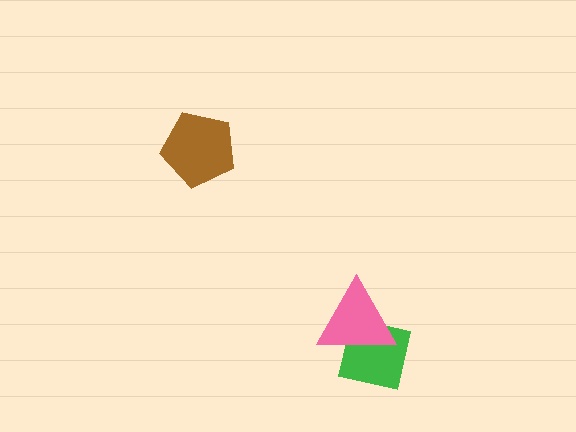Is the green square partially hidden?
Yes, it is partially covered by another shape.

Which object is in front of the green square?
The pink triangle is in front of the green square.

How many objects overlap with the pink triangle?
1 object overlaps with the pink triangle.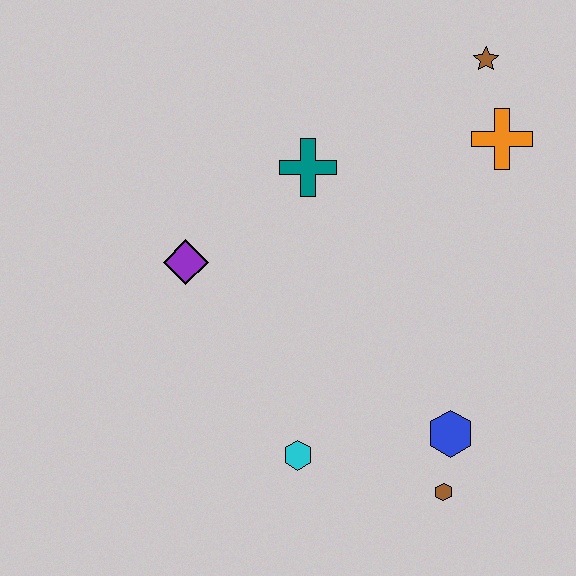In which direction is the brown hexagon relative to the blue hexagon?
The brown hexagon is below the blue hexagon.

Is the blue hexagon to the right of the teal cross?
Yes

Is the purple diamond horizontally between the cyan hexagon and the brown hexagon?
No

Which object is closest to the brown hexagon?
The blue hexagon is closest to the brown hexagon.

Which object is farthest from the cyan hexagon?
The brown star is farthest from the cyan hexagon.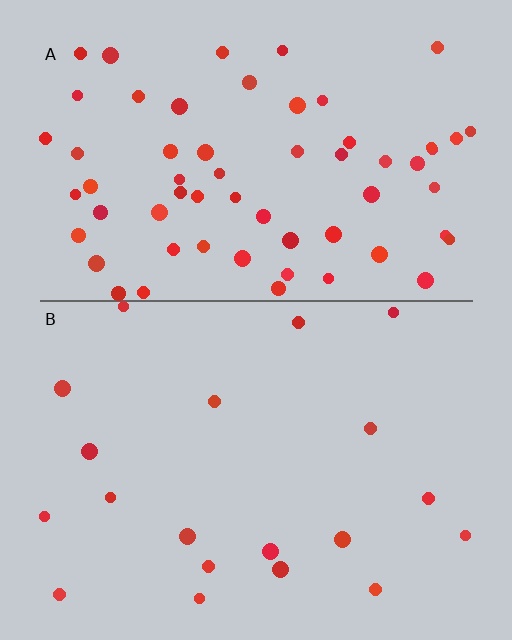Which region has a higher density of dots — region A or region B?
A (the top).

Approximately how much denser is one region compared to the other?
Approximately 3.2× — region A over region B.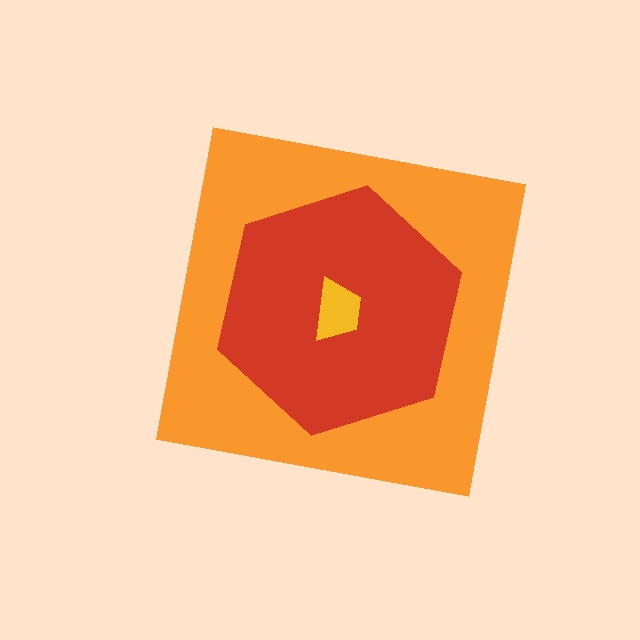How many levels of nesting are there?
3.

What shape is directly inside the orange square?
The red hexagon.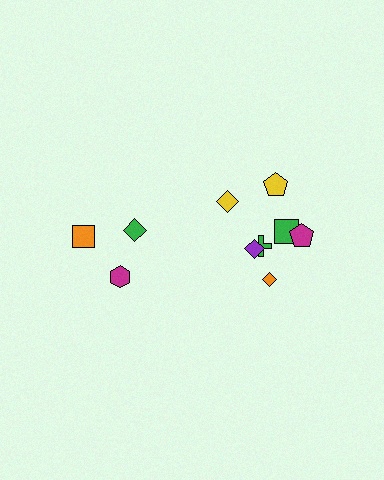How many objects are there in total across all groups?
There are 10 objects.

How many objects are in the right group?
There are 7 objects.